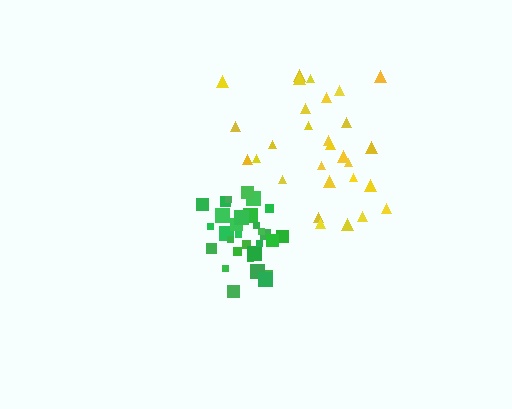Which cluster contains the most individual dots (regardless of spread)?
Green (30).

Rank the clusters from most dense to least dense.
green, yellow.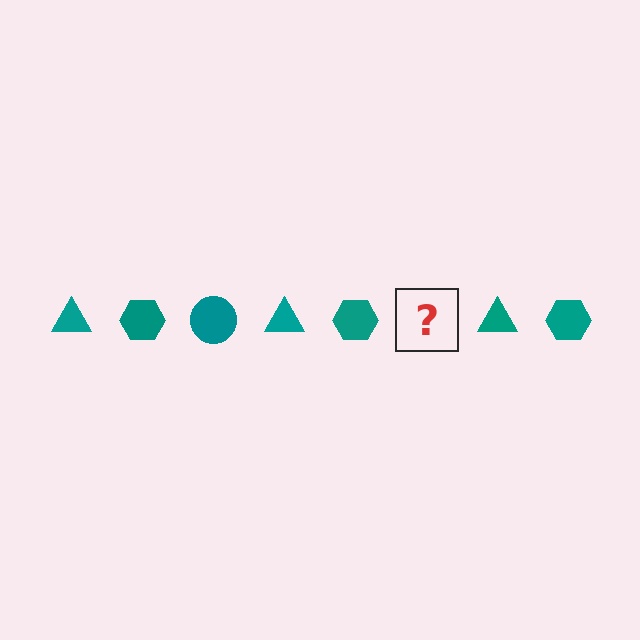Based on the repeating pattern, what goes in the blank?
The blank should be a teal circle.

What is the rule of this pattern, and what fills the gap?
The rule is that the pattern cycles through triangle, hexagon, circle shapes in teal. The gap should be filled with a teal circle.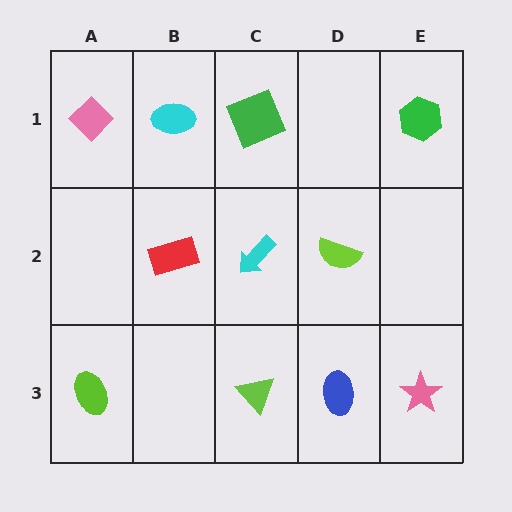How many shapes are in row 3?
4 shapes.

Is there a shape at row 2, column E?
No, that cell is empty.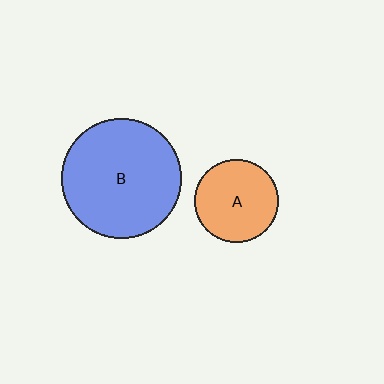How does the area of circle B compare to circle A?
Approximately 2.1 times.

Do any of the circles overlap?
No, none of the circles overlap.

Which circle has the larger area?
Circle B (blue).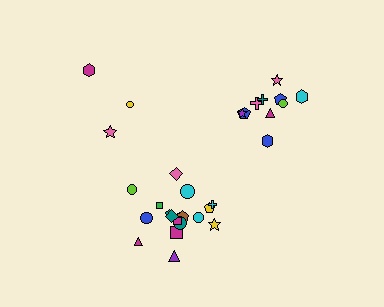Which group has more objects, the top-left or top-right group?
The top-right group.